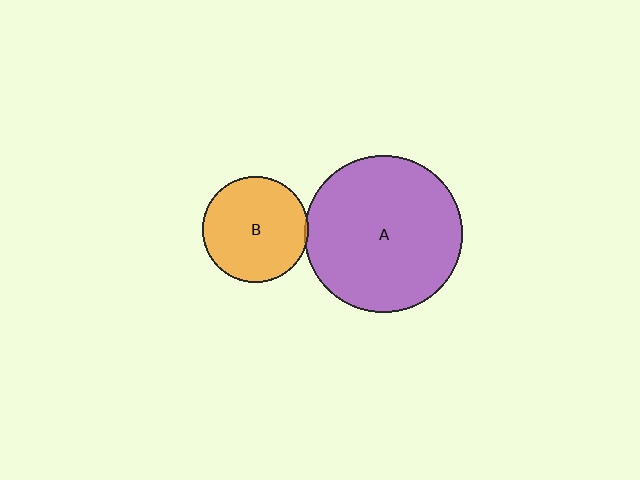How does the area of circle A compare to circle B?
Approximately 2.2 times.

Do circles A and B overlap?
Yes.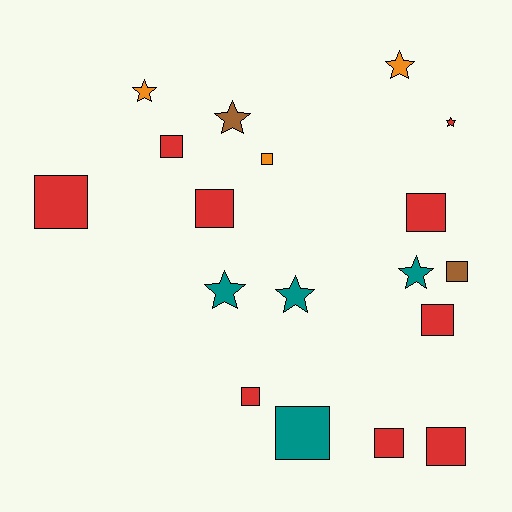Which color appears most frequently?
Red, with 9 objects.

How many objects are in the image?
There are 18 objects.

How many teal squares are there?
There is 1 teal square.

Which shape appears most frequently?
Square, with 11 objects.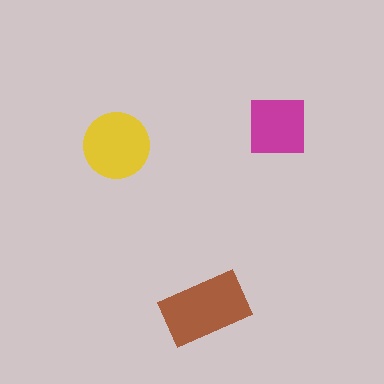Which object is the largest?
The brown rectangle.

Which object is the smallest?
The magenta square.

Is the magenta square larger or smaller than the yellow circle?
Smaller.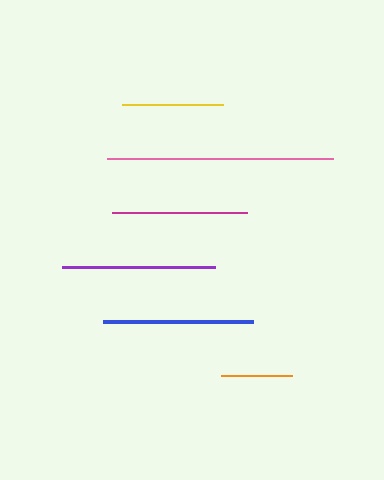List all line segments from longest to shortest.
From longest to shortest: pink, purple, blue, magenta, yellow, orange.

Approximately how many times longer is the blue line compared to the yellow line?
The blue line is approximately 1.5 times the length of the yellow line.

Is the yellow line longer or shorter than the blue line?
The blue line is longer than the yellow line.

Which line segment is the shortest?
The orange line is the shortest at approximately 71 pixels.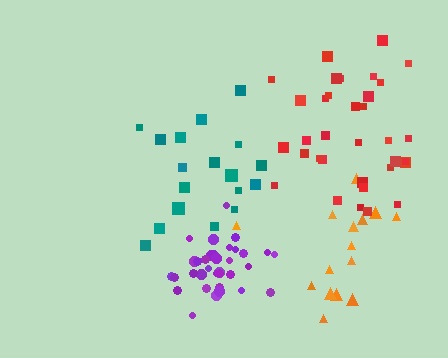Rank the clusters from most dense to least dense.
purple, red, orange, teal.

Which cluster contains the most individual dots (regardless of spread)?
Red (35).